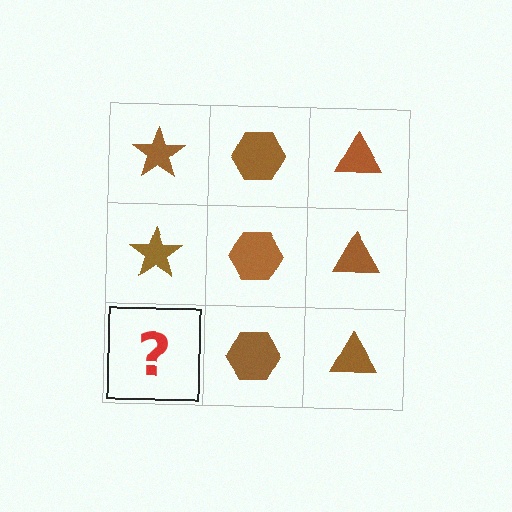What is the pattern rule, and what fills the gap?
The rule is that each column has a consistent shape. The gap should be filled with a brown star.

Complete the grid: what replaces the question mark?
The question mark should be replaced with a brown star.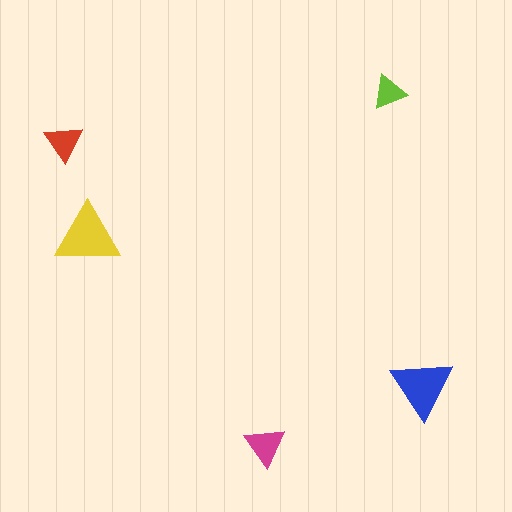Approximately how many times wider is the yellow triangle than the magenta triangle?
About 1.5 times wider.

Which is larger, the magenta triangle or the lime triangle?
The magenta one.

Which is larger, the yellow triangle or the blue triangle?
The yellow one.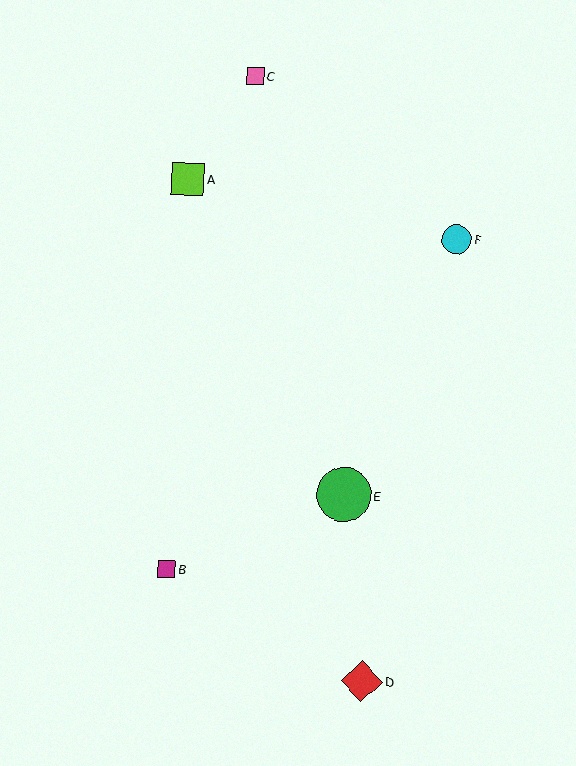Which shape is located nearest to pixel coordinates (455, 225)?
The cyan circle (labeled F) at (457, 239) is nearest to that location.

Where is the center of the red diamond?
The center of the red diamond is at (362, 681).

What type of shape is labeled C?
Shape C is a pink square.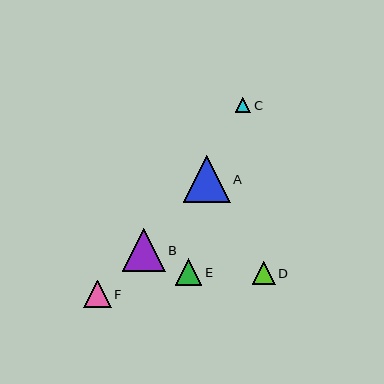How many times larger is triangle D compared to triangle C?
Triangle D is approximately 1.5 times the size of triangle C.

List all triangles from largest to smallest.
From largest to smallest: A, B, F, E, D, C.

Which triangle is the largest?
Triangle A is the largest with a size of approximately 47 pixels.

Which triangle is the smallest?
Triangle C is the smallest with a size of approximately 15 pixels.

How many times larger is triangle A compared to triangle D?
Triangle A is approximately 2.1 times the size of triangle D.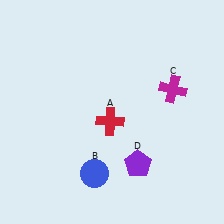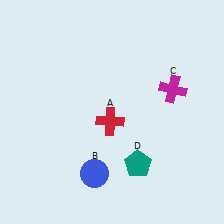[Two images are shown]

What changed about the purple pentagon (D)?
In Image 1, D is purple. In Image 2, it changed to teal.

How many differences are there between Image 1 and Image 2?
There is 1 difference between the two images.